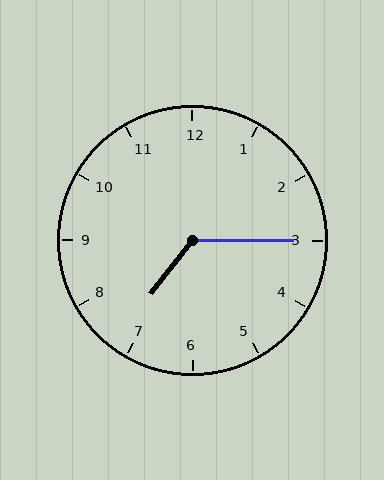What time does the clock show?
7:15.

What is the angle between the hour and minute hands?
Approximately 128 degrees.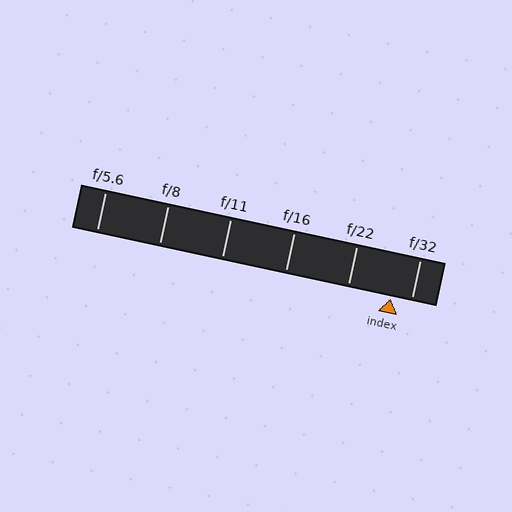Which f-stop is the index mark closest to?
The index mark is closest to f/32.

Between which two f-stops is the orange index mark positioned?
The index mark is between f/22 and f/32.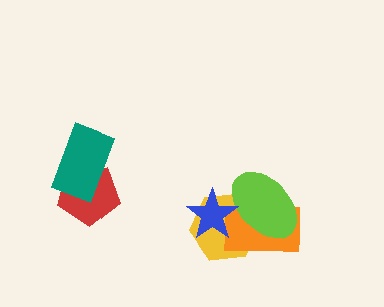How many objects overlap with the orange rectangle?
3 objects overlap with the orange rectangle.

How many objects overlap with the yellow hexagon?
3 objects overlap with the yellow hexagon.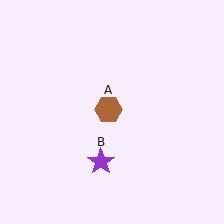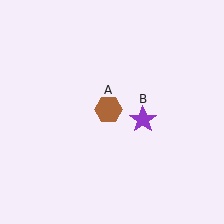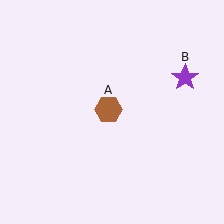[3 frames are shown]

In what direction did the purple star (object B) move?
The purple star (object B) moved up and to the right.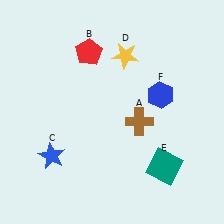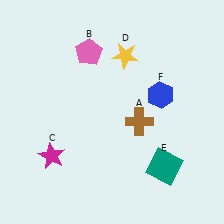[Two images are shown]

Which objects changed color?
B changed from red to pink. C changed from blue to magenta.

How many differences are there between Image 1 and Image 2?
There are 2 differences between the two images.